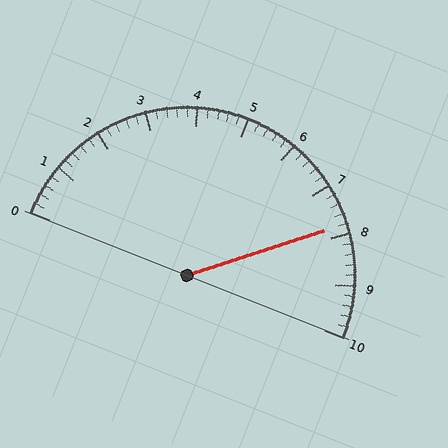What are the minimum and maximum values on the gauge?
The gauge ranges from 0 to 10.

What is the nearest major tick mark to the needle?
The nearest major tick mark is 8.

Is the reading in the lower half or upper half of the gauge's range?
The reading is in the upper half of the range (0 to 10).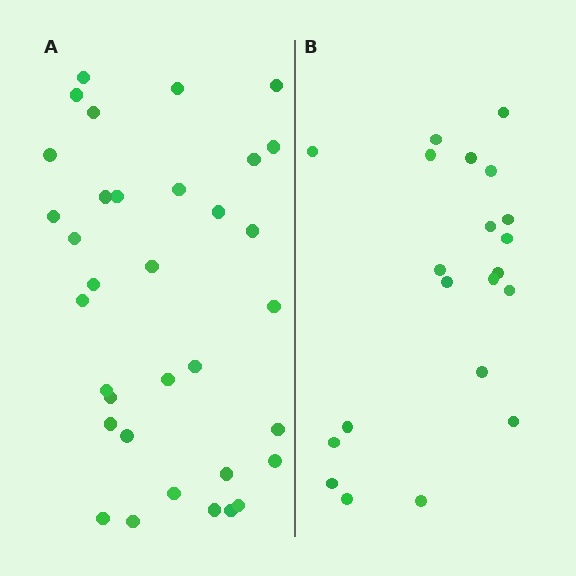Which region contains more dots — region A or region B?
Region A (the left region) has more dots.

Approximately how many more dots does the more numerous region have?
Region A has approximately 15 more dots than region B.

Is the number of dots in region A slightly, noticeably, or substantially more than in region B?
Region A has substantially more. The ratio is roughly 1.6 to 1.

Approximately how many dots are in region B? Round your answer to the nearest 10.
About 20 dots. (The exact count is 21, which rounds to 20.)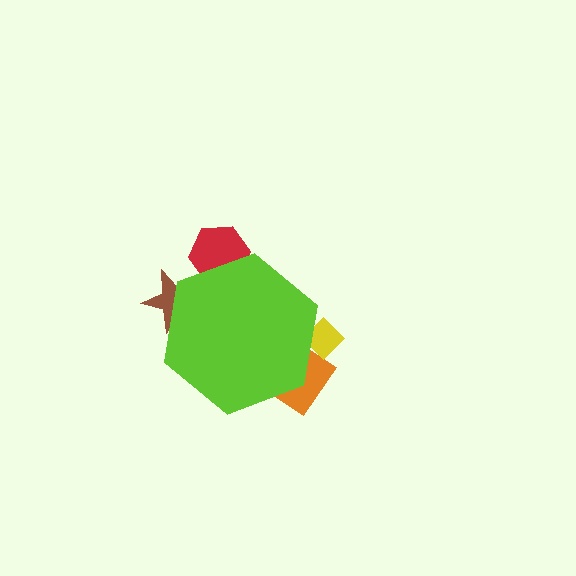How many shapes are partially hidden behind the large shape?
4 shapes are partially hidden.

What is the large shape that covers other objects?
A lime hexagon.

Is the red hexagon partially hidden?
Yes, the red hexagon is partially hidden behind the lime hexagon.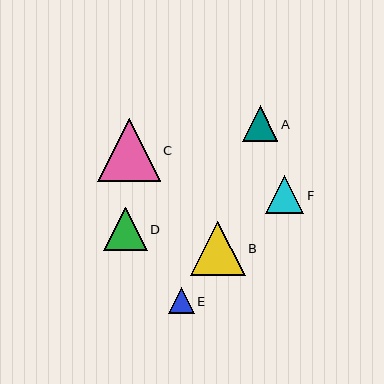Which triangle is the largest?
Triangle C is the largest with a size of approximately 63 pixels.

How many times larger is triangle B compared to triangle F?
Triangle B is approximately 1.4 times the size of triangle F.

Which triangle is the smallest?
Triangle E is the smallest with a size of approximately 26 pixels.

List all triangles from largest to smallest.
From largest to smallest: C, B, D, F, A, E.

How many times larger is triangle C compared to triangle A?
Triangle C is approximately 1.8 times the size of triangle A.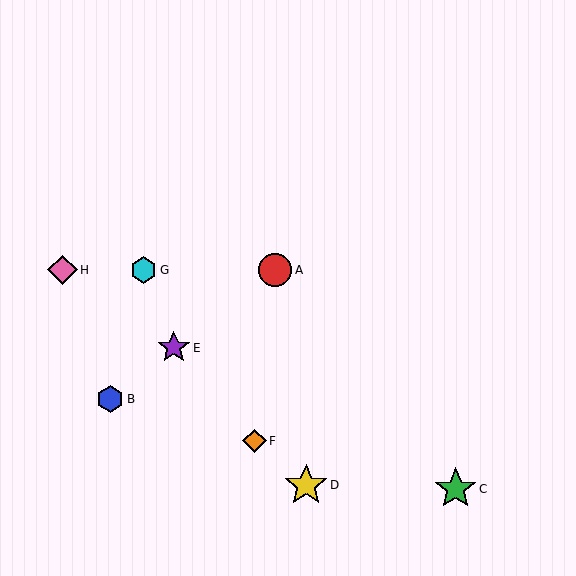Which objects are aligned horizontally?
Objects A, G, H are aligned horizontally.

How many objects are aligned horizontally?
3 objects (A, G, H) are aligned horizontally.